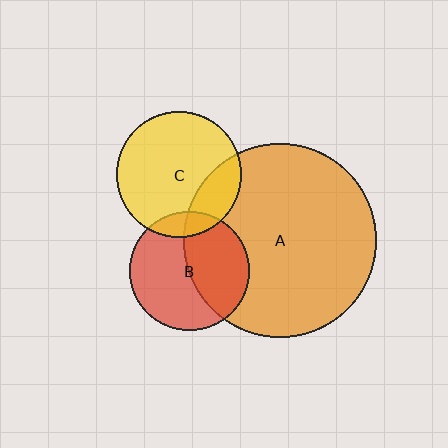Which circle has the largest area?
Circle A (orange).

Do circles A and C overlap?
Yes.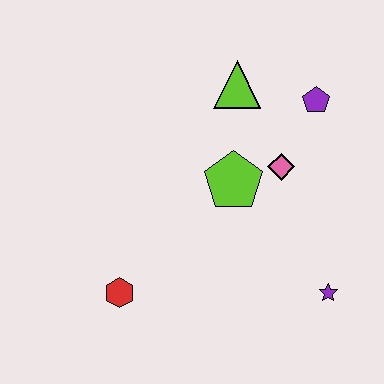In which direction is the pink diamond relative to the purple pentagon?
The pink diamond is below the purple pentagon.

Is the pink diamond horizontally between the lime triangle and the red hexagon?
No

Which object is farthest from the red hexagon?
The purple pentagon is farthest from the red hexagon.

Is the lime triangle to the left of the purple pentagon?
Yes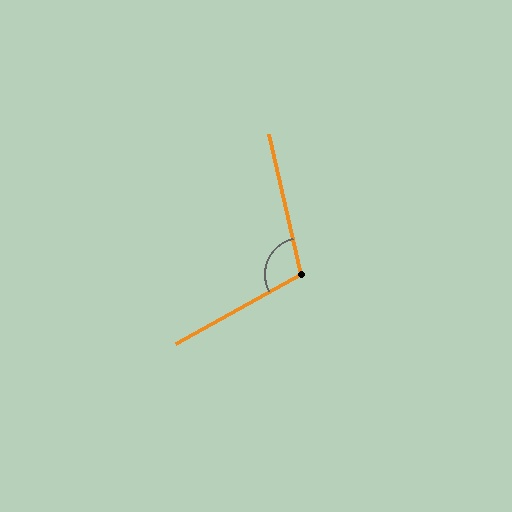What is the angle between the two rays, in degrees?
Approximately 106 degrees.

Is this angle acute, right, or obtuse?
It is obtuse.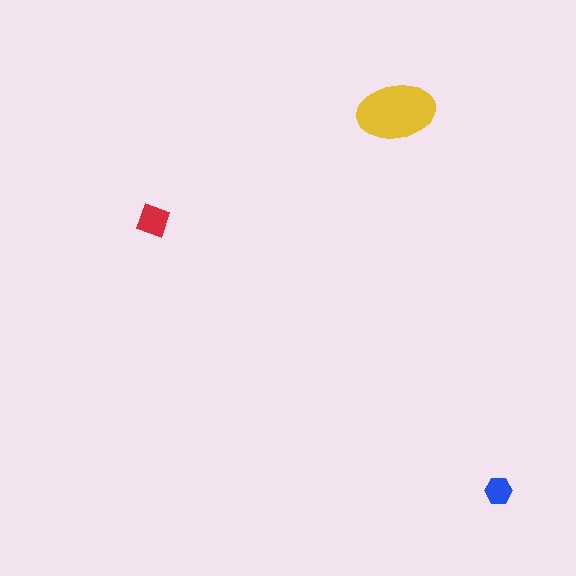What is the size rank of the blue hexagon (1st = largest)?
3rd.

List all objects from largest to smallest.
The yellow ellipse, the red diamond, the blue hexagon.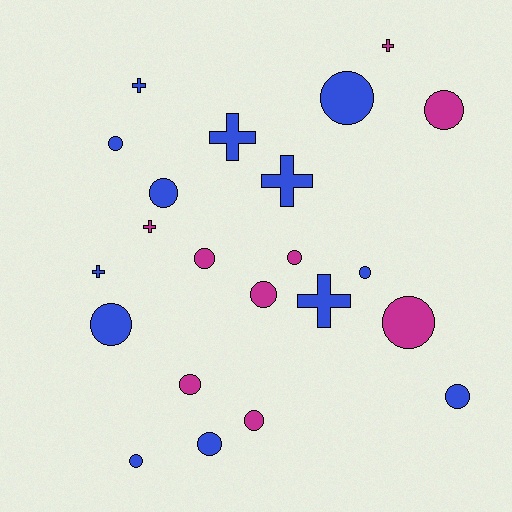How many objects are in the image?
There are 22 objects.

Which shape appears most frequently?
Circle, with 15 objects.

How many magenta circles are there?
There are 7 magenta circles.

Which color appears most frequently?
Blue, with 13 objects.